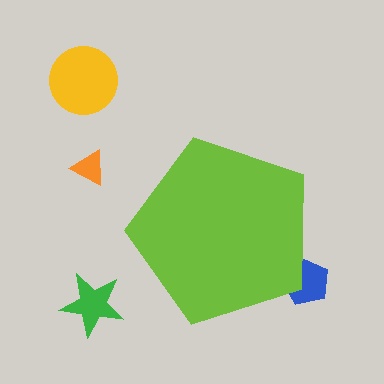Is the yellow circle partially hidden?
No, the yellow circle is fully visible.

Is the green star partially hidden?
No, the green star is fully visible.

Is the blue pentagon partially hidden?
Yes, the blue pentagon is partially hidden behind the lime pentagon.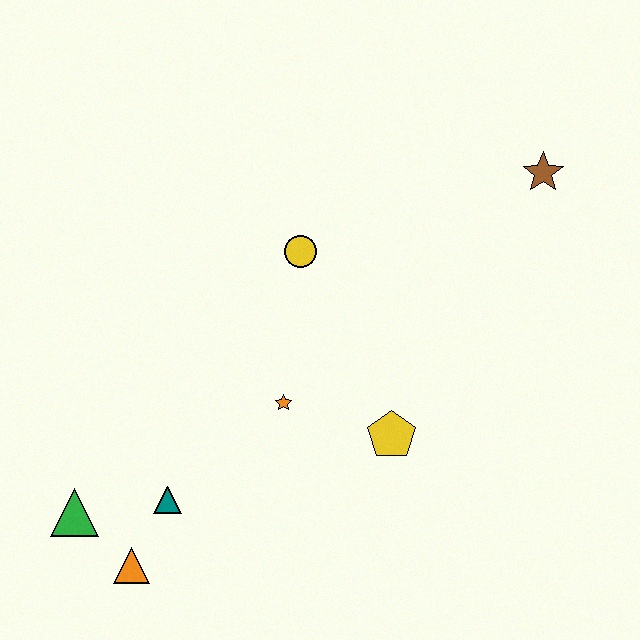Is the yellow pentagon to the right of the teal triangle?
Yes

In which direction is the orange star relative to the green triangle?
The orange star is to the right of the green triangle.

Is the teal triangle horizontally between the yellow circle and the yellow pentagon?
No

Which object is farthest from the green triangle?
The brown star is farthest from the green triangle.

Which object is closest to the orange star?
The yellow pentagon is closest to the orange star.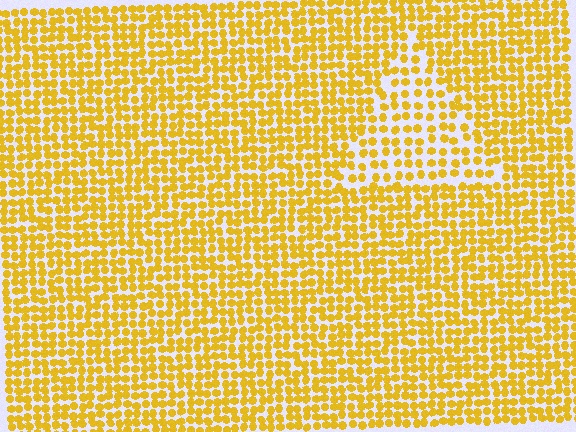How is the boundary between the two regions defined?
The boundary is defined by a change in element density (approximately 1.7x ratio). All elements are the same color, size, and shape.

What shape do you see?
I see a triangle.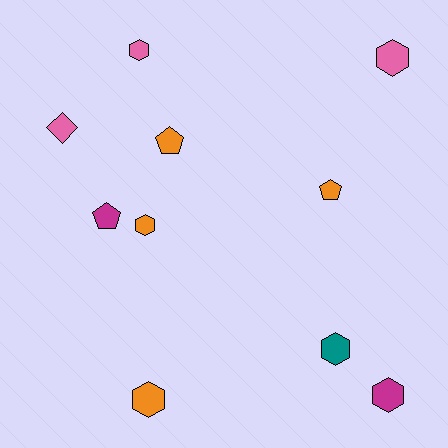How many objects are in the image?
There are 10 objects.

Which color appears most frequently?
Orange, with 4 objects.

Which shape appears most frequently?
Hexagon, with 6 objects.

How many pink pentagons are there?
There are no pink pentagons.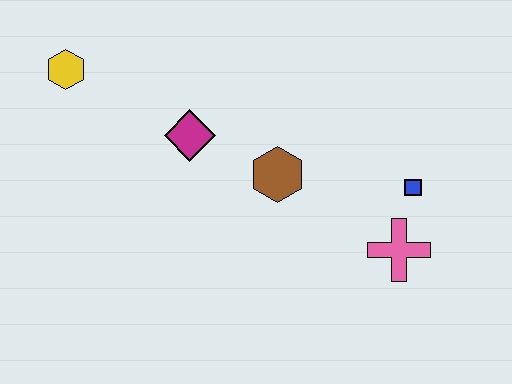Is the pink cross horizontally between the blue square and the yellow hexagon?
Yes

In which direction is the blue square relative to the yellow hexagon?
The blue square is to the right of the yellow hexagon.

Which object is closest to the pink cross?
The blue square is closest to the pink cross.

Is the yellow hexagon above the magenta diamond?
Yes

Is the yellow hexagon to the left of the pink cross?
Yes